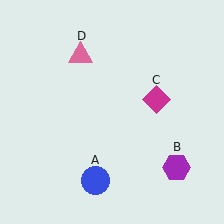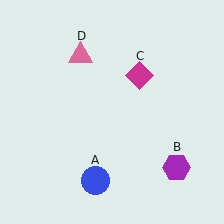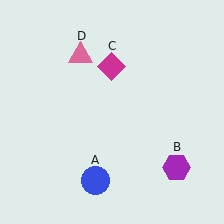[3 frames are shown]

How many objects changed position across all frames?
1 object changed position: magenta diamond (object C).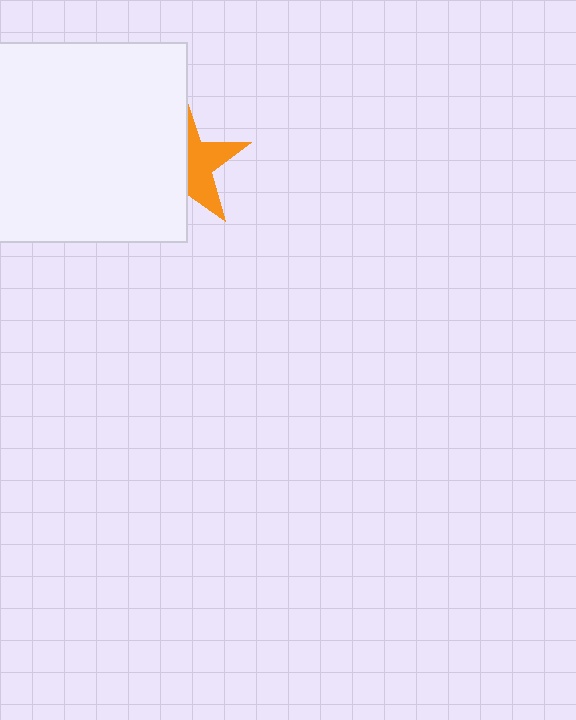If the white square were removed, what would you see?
You would see the complete orange star.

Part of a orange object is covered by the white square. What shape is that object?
It is a star.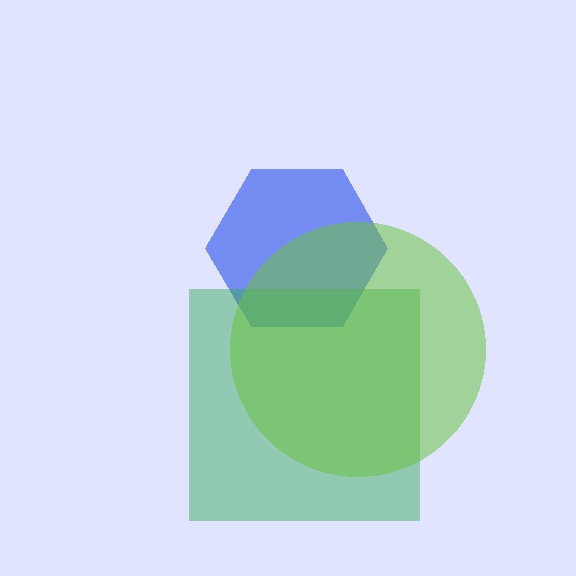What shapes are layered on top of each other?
The layered shapes are: a blue hexagon, a green square, a lime circle.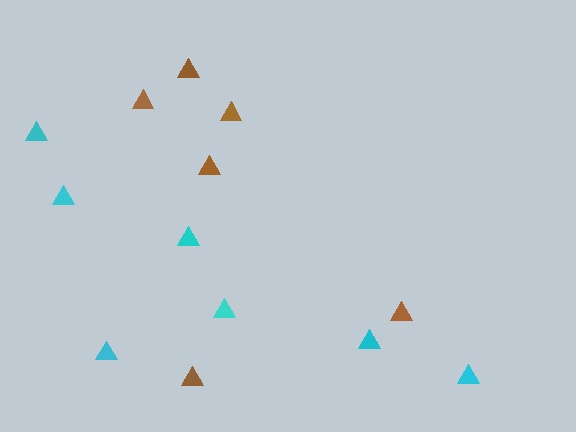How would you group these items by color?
There are 2 groups: one group of brown triangles (6) and one group of cyan triangles (7).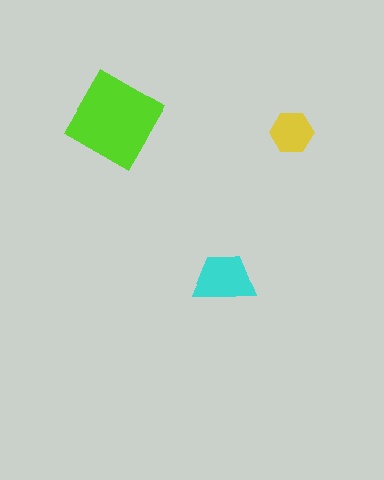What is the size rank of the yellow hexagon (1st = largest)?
3rd.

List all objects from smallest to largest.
The yellow hexagon, the cyan trapezoid, the lime square.